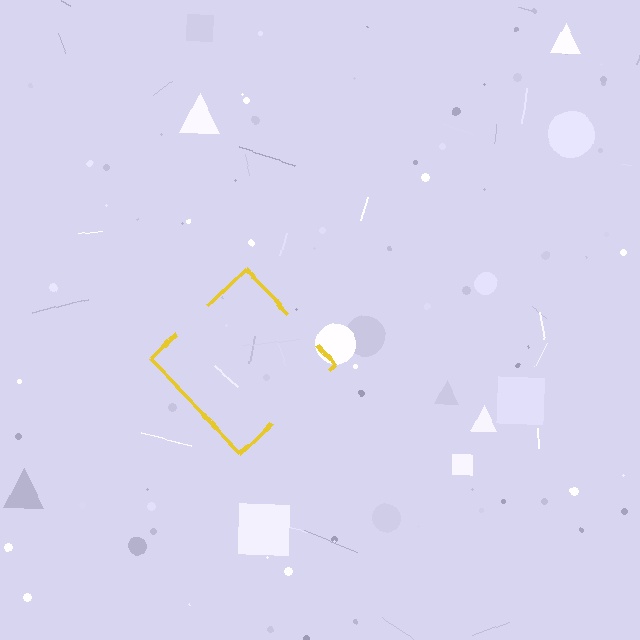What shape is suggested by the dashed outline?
The dashed outline suggests a diamond.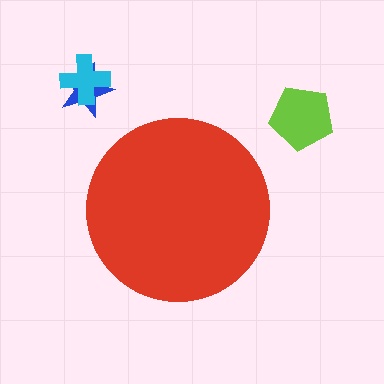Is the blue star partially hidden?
No, the blue star is fully visible.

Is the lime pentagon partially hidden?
No, the lime pentagon is fully visible.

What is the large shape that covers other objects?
A red circle.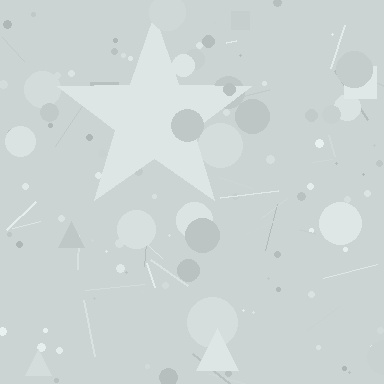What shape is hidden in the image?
A star is hidden in the image.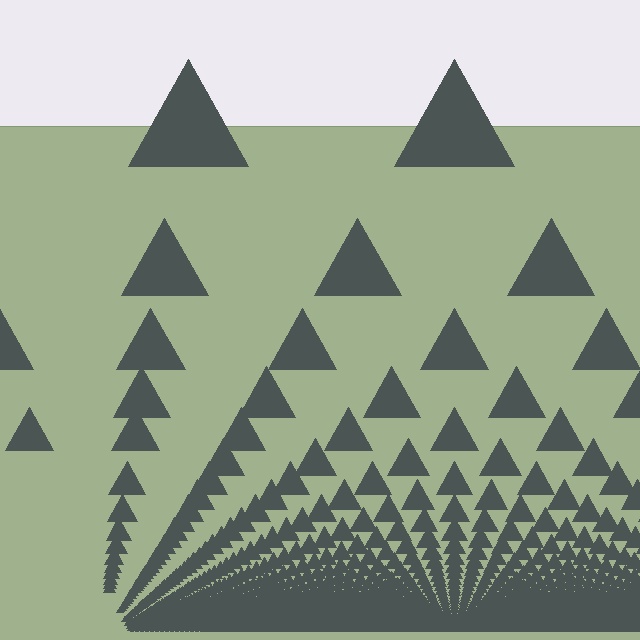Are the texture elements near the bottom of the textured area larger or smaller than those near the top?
Smaller. The gradient is inverted — elements near the bottom are smaller and denser.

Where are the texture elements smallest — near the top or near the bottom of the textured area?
Near the bottom.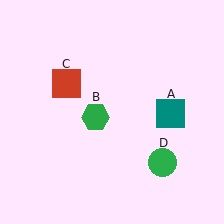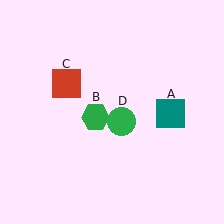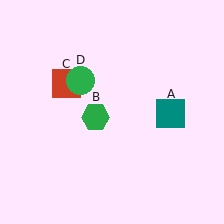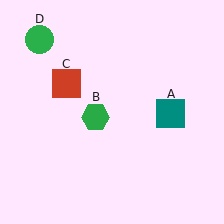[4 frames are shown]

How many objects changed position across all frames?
1 object changed position: green circle (object D).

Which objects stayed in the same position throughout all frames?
Teal square (object A) and green hexagon (object B) and red square (object C) remained stationary.